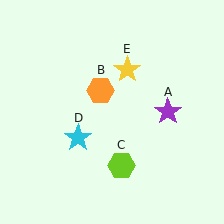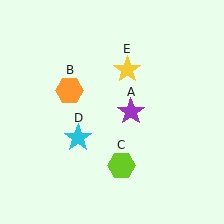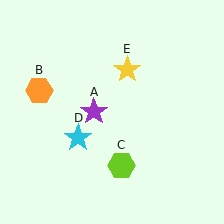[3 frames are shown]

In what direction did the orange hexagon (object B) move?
The orange hexagon (object B) moved left.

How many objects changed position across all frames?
2 objects changed position: purple star (object A), orange hexagon (object B).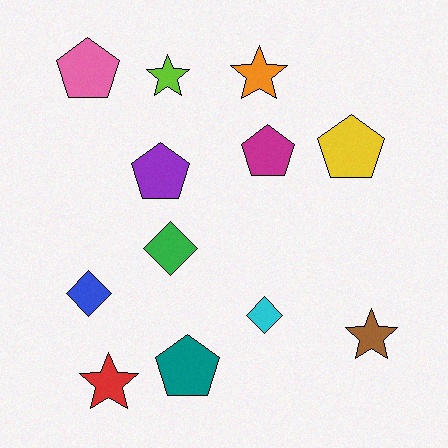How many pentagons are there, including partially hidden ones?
There are 5 pentagons.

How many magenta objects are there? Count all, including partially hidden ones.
There is 1 magenta object.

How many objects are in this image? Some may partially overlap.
There are 12 objects.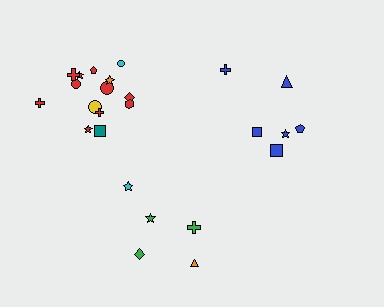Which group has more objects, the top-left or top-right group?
The top-left group.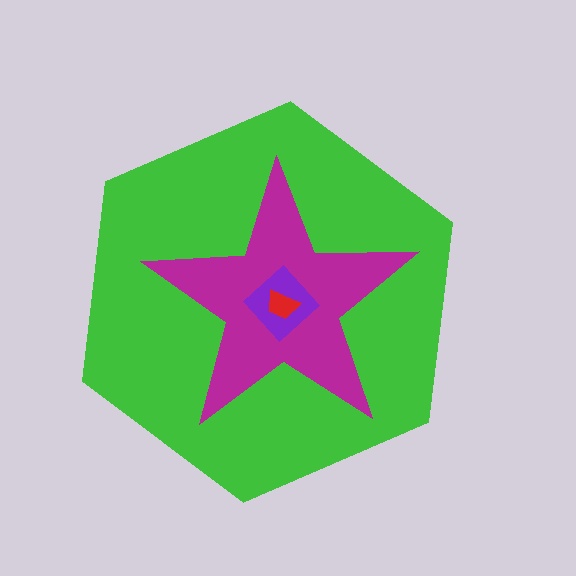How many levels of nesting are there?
4.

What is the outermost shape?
The green hexagon.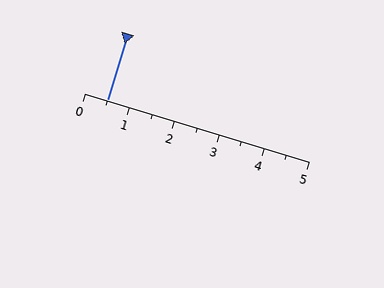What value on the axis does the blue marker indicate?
The marker indicates approximately 0.5.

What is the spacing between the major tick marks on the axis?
The major ticks are spaced 1 apart.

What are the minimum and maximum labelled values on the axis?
The axis runs from 0 to 5.